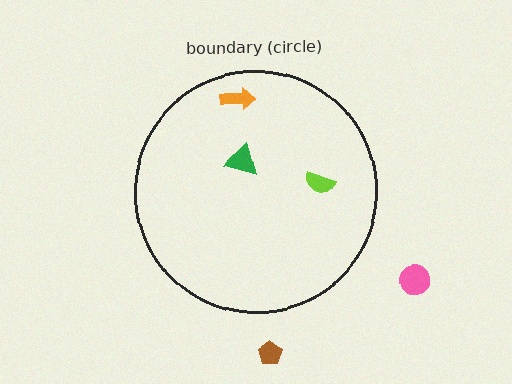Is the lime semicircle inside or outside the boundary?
Inside.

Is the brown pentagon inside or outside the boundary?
Outside.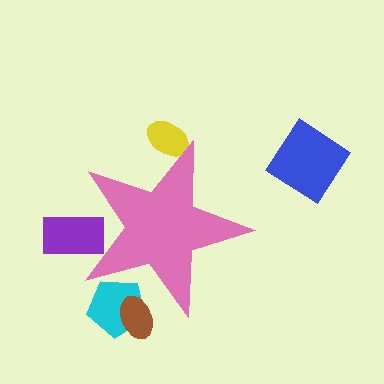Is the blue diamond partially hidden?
No, the blue diamond is fully visible.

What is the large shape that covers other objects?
A pink star.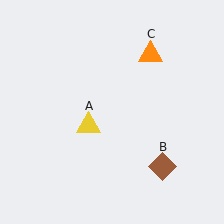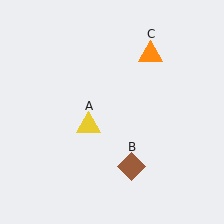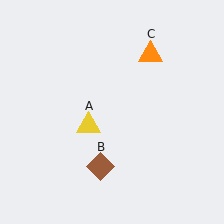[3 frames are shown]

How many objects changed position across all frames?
1 object changed position: brown diamond (object B).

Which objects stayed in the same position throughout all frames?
Yellow triangle (object A) and orange triangle (object C) remained stationary.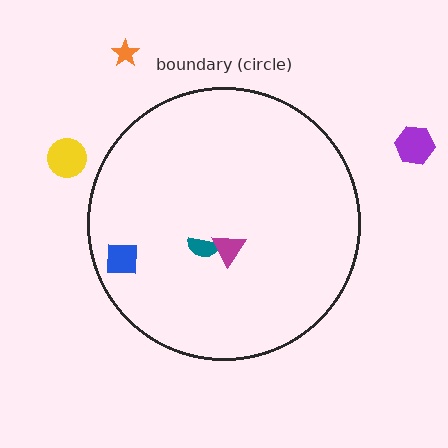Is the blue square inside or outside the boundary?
Inside.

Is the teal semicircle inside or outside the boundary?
Inside.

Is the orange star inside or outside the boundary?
Outside.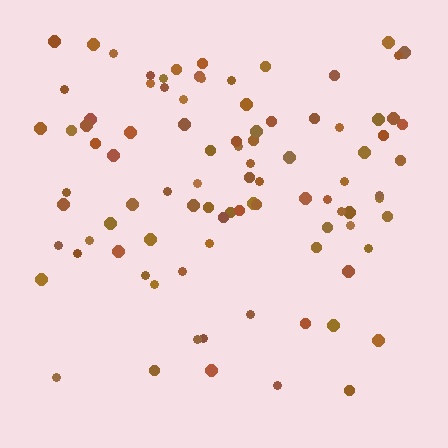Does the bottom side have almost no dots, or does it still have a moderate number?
Still a moderate number, just noticeably fewer than the top.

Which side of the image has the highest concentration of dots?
The top.